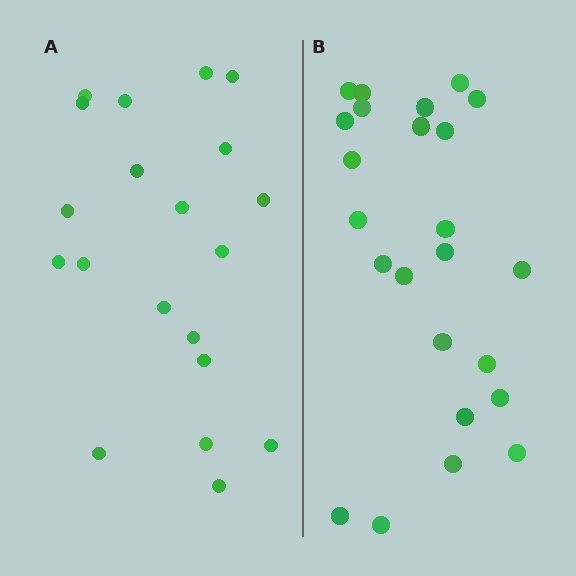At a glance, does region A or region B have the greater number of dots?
Region B (the right region) has more dots.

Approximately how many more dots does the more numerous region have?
Region B has about 4 more dots than region A.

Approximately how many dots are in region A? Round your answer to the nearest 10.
About 20 dots.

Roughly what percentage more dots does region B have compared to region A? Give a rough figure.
About 20% more.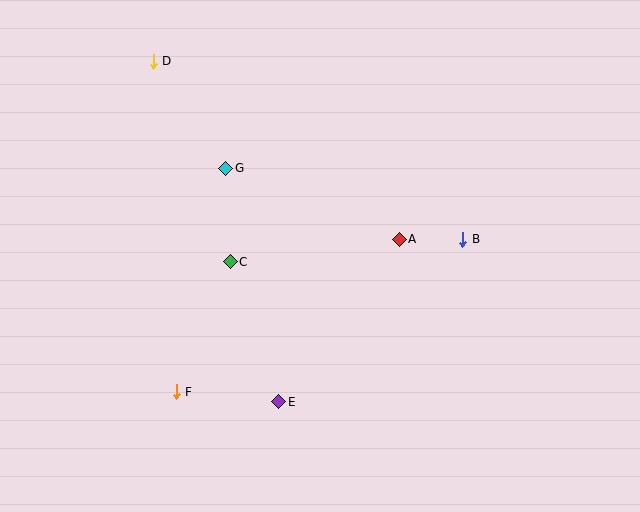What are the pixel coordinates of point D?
Point D is at (153, 61).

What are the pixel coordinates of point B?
Point B is at (463, 239).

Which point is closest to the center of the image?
Point A at (399, 239) is closest to the center.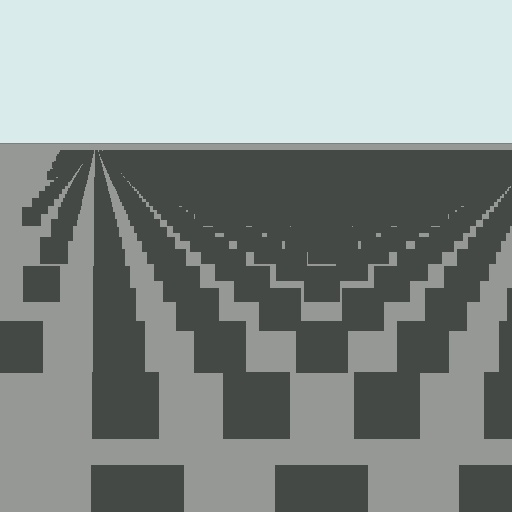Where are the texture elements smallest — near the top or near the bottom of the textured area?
Near the top.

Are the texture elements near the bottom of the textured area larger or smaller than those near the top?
Larger. Near the bottom, elements are closer to the viewer and appear at a bigger on-screen size.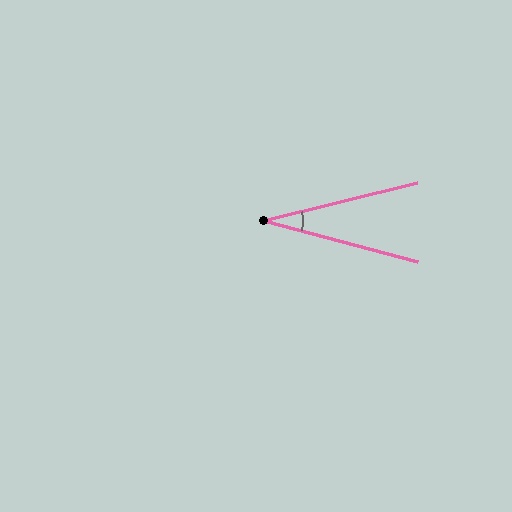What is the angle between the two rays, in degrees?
Approximately 29 degrees.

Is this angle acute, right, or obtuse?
It is acute.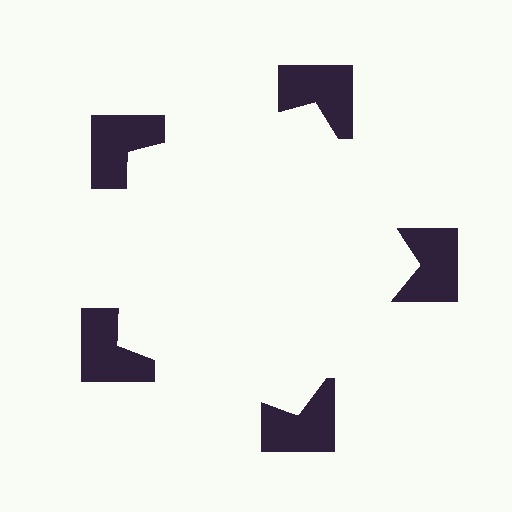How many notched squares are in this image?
There are 5 — one at each vertex of the illusory pentagon.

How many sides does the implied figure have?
5 sides.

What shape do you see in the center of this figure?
An illusory pentagon — its edges are inferred from the aligned wedge cuts in the notched squares, not physically drawn.